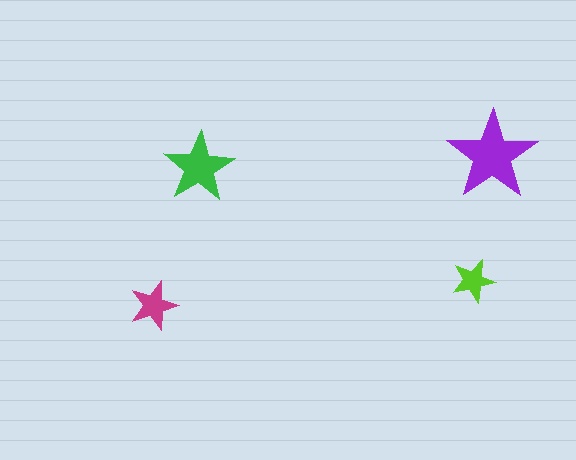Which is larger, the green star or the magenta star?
The green one.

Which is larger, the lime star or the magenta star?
The magenta one.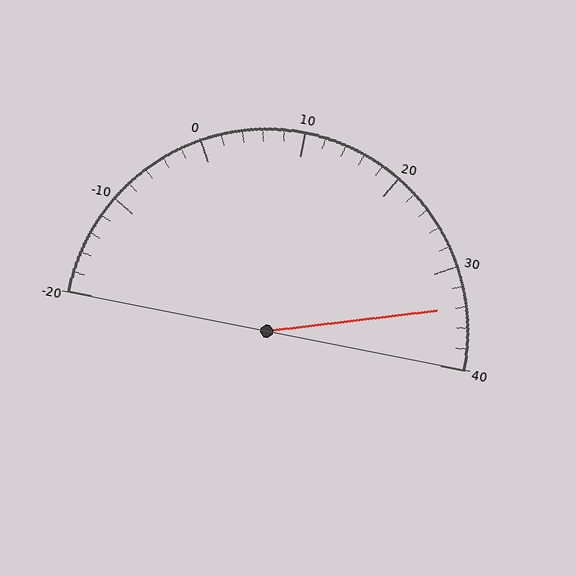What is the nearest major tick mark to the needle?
The nearest major tick mark is 30.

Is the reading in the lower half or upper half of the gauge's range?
The reading is in the upper half of the range (-20 to 40).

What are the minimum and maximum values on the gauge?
The gauge ranges from -20 to 40.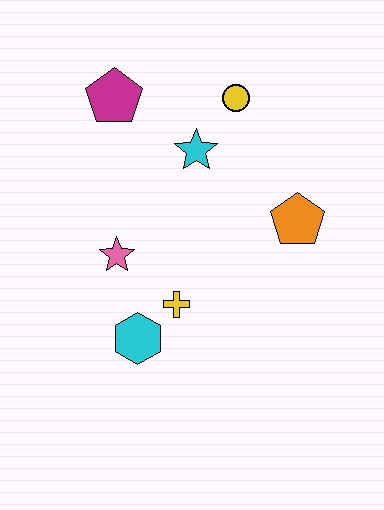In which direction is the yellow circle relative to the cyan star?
The yellow circle is above the cyan star.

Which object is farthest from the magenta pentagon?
The cyan hexagon is farthest from the magenta pentagon.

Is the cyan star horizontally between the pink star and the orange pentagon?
Yes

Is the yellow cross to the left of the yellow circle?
Yes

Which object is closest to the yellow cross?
The cyan hexagon is closest to the yellow cross.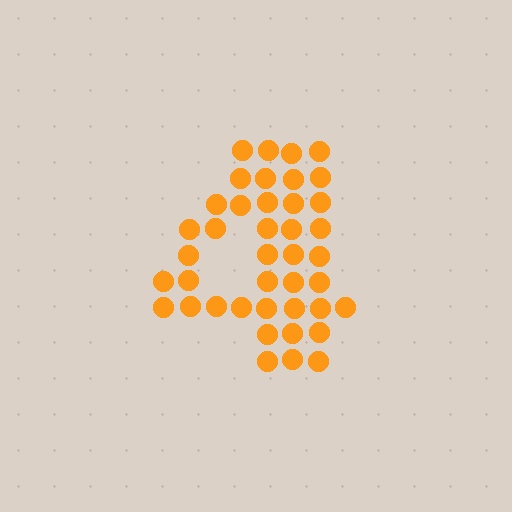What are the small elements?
The small elements are circles.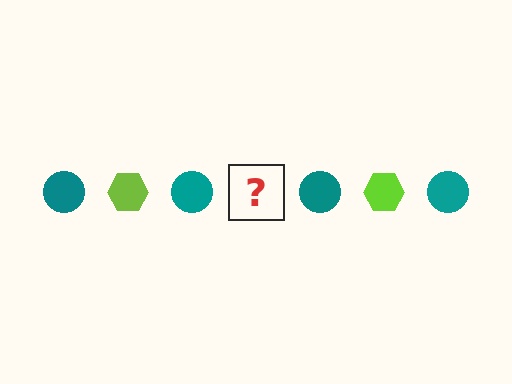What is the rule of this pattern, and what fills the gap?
The rule is that the pattern alternates between teal circle and lime hexagon. The gap should be filled with a lime hexagon.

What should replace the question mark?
The question mark should be replaced with a lime hexagon.